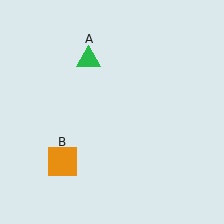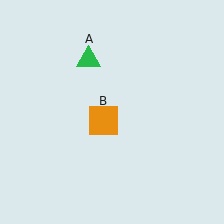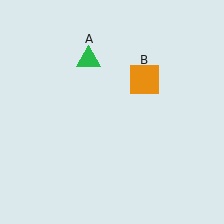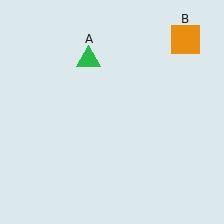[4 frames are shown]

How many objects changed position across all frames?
1 object changed position: orange square (object B).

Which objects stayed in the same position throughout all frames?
Green triangle (object A) remained stationary.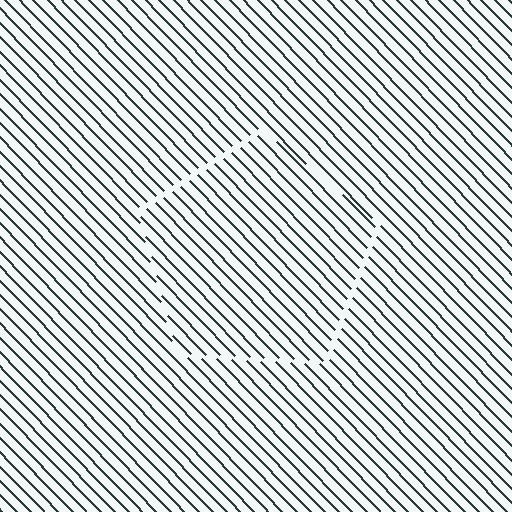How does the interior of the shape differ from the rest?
The interior of the shape contains the same grating, shifted by half a period — the contour is defined by the phase discontinuity where line-ends from the inner and outer gratings abut.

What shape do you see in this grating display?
An illusory pentagon. The interior of the shape contains the same grating, shifted by half a period — the contour is defined by the phase discontinuity where line-ends from the inner and outer gratings abut.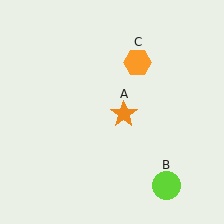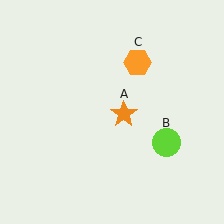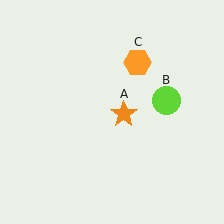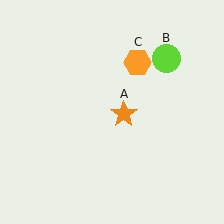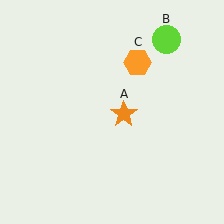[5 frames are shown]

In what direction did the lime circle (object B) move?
The lime circle (object B) moved up.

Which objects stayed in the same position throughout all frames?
Orange star (object A) and orange hexagon (object C) remained stationary.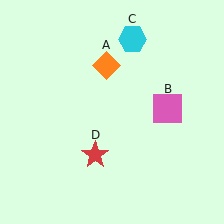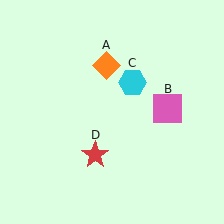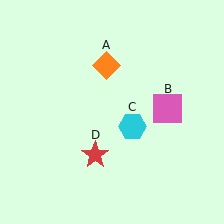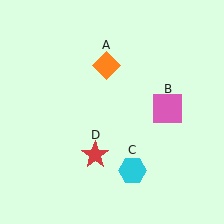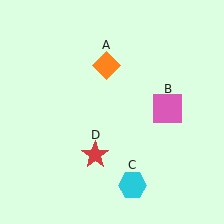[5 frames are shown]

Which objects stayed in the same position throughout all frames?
Orange diamond (object A) and pink square (object B) and red star (object D) remained stationary.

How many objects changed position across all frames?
1 object changed position: cyan hexagon (object C).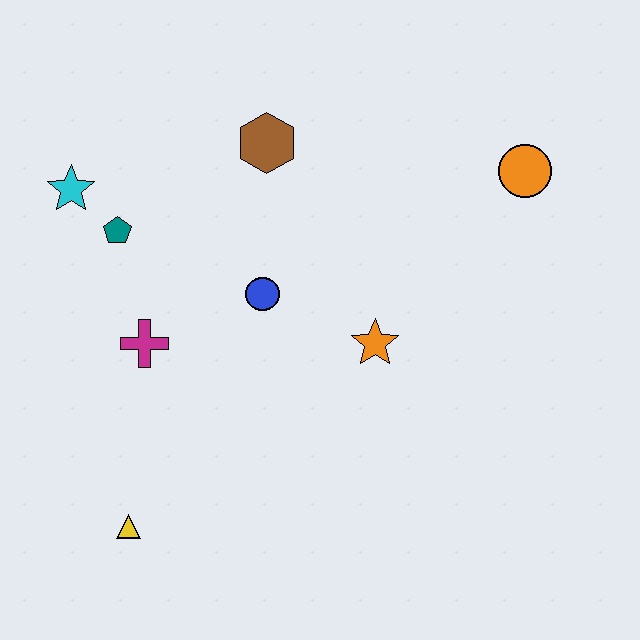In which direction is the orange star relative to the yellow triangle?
The orange star is to the right of the yellow triangle.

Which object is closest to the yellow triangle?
The magenta cross is closest to the yellow triangle.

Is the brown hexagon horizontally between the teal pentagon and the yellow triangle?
No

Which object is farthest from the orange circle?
The yellow triangle is farthest from the orange circle.